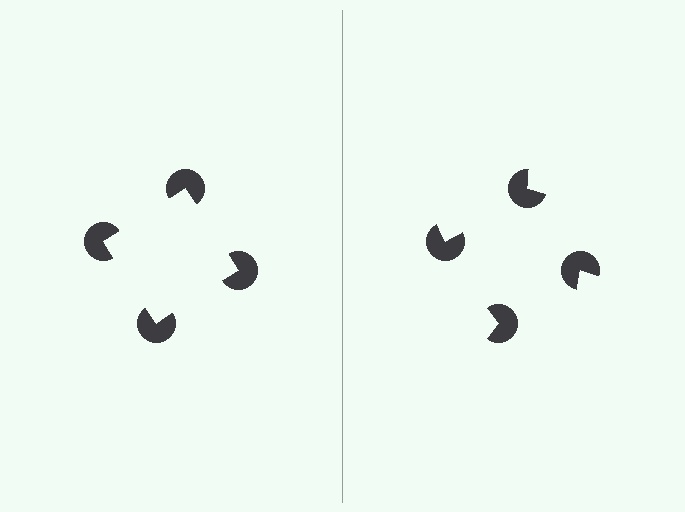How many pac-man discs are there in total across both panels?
8 — 4 on each side.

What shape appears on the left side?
An illusory square.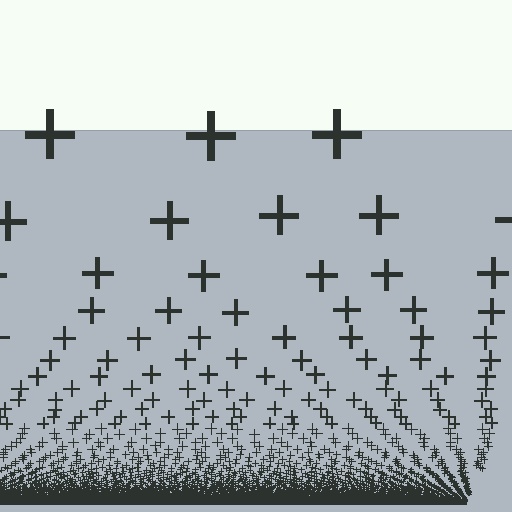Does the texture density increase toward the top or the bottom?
Density increases toward the bottom.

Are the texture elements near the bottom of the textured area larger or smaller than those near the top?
Smaller. The gradient is inverted — elements near the bottom are smaller and denser.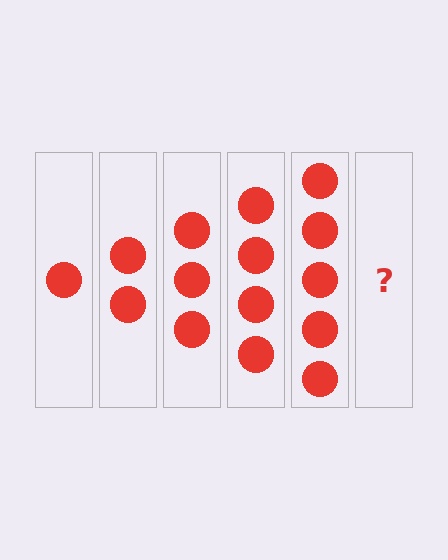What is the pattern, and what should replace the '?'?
The pattern is that each step adds one more circle. The '?' should be 6 circles.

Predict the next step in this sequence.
The next step is 6 circles.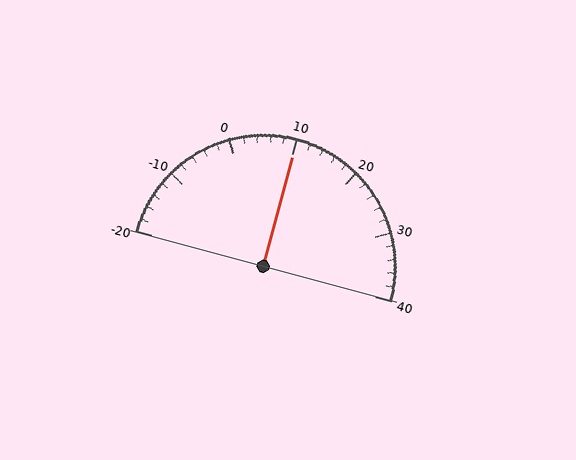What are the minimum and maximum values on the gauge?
The gauge ranges from -20 to 40.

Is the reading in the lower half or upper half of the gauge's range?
The reading is in the upper half of the range (-20 to 40).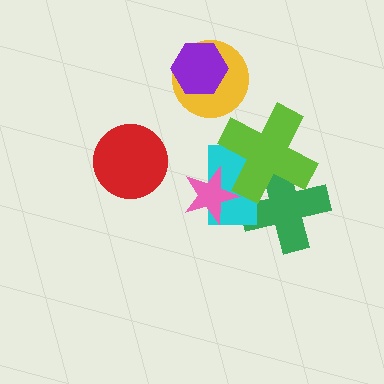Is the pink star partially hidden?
No, no other shape covers it.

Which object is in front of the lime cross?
The pink star is in front of the lime cross.